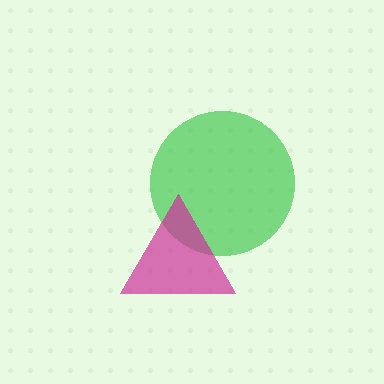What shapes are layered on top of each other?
The layered shapes are: a green circle, a magenta triangle.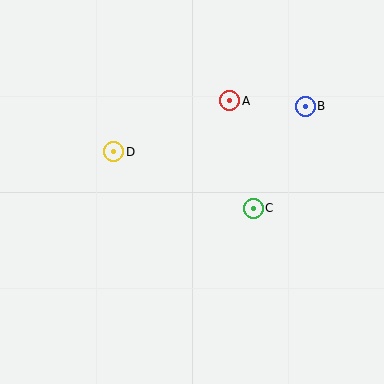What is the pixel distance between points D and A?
The distance between D and A is 127 pixels.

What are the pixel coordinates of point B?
Point B is at (305, 106).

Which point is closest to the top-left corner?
Point D is closest to the top-left corner.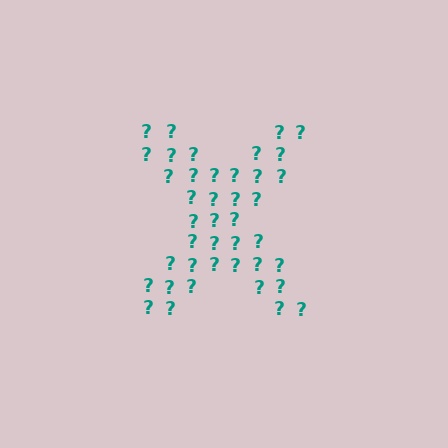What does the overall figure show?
The overall figure shows the letter X.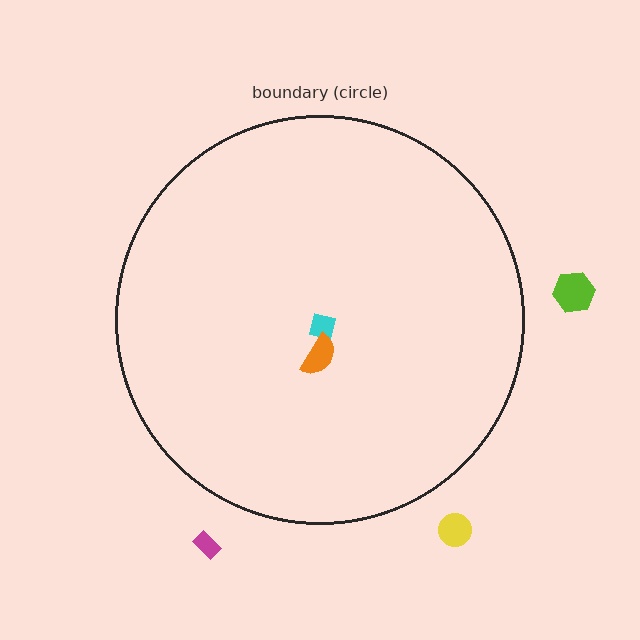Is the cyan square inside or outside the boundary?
Inside.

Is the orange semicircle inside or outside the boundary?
Inside.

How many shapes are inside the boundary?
2 inside, 3 outside.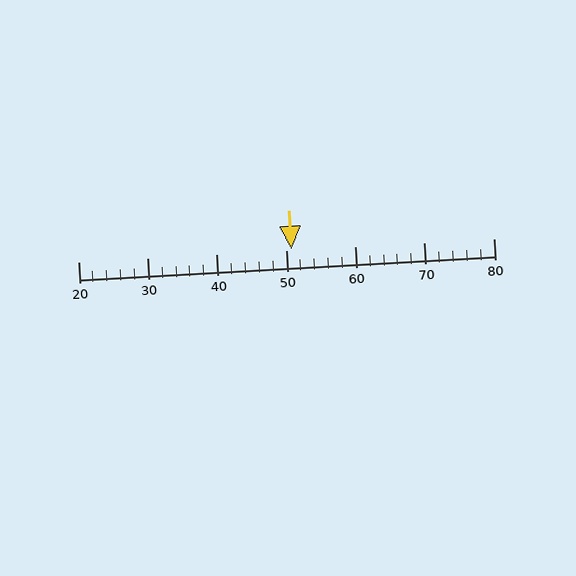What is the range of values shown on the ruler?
The ruler shows values from 20 to 80.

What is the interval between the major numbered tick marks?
The major tick marks are spaced 10 units apart.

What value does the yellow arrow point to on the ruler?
The yellow arrow points to approximately 51.